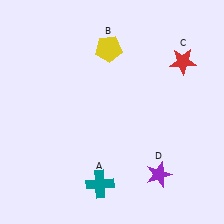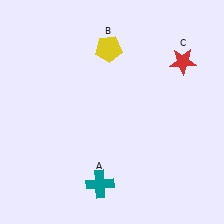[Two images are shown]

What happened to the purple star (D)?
The purple star (D) was removed in Image 2. It was in the bottom-right area of Image 1.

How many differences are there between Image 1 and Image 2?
There is 1 difference between the two images.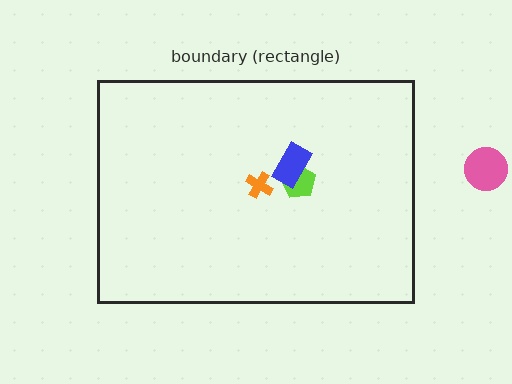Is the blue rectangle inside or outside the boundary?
Inside.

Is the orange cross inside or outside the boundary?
Inside.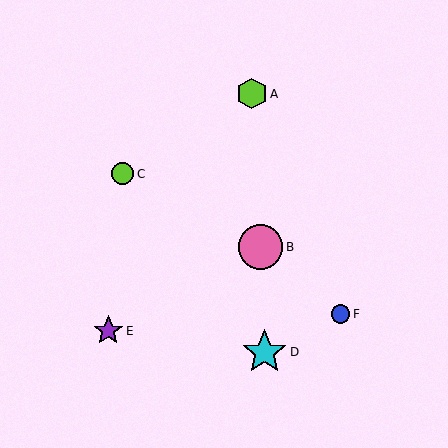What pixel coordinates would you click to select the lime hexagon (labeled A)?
Click at (252, 94) to select the lime hexagon A.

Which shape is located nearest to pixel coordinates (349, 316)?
The blue circle (labeled F) at (340, 314) is nearest to that location.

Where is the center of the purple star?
The center of the purple star is at (108, 331).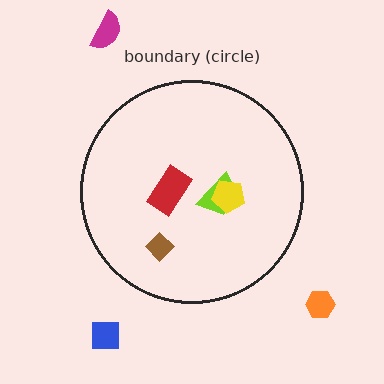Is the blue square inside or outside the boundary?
Outside.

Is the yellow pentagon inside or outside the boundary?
Inside.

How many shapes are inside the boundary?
4 inside, 3 outside.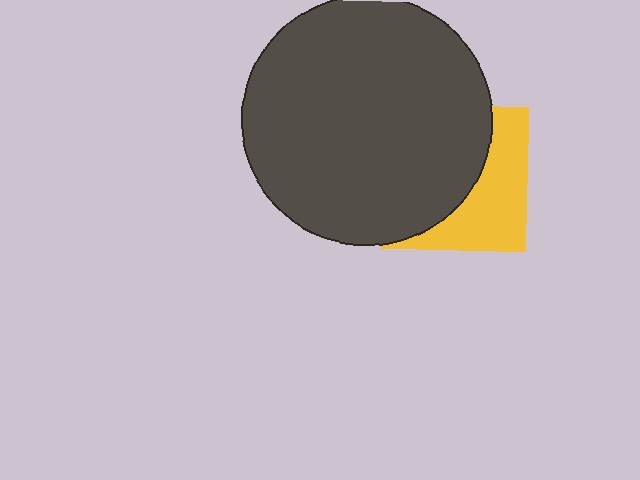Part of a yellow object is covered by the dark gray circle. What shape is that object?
It is a square.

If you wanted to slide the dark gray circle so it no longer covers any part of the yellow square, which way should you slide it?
Slide it left — that is the most direct way to separate the two shapes.